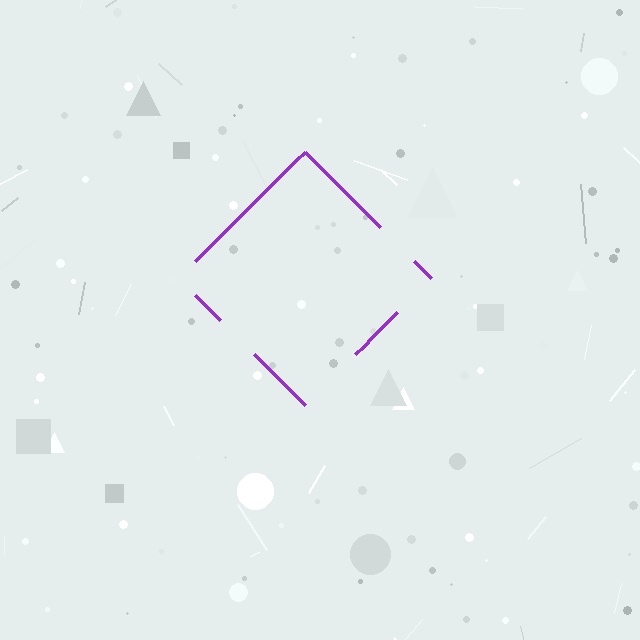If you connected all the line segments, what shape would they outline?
They would outline a diamond.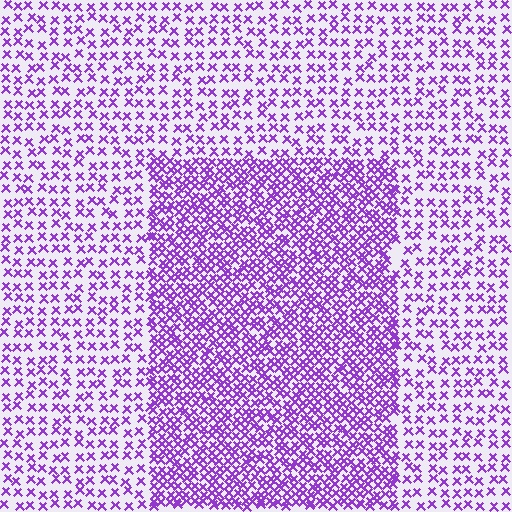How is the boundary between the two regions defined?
The boundary is defined by a change in element density (approximately 2.1x ratio). All elements are the same color, size, and shape.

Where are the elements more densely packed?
The elements are more densely packed inside the rectangle boundary.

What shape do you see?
I see a rectangle.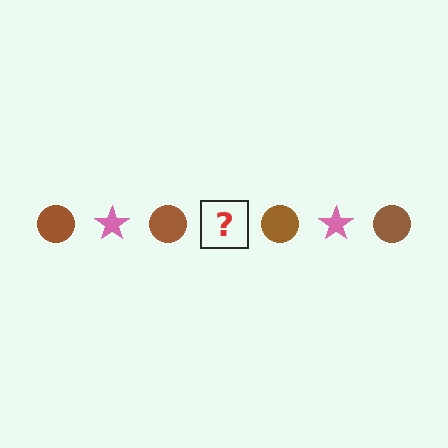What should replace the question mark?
The question mark should be replaced with a pink star.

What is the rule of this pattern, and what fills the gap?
The rule is that the pattern alternates between brown circle and pink star. The gap should be filled with a pink star.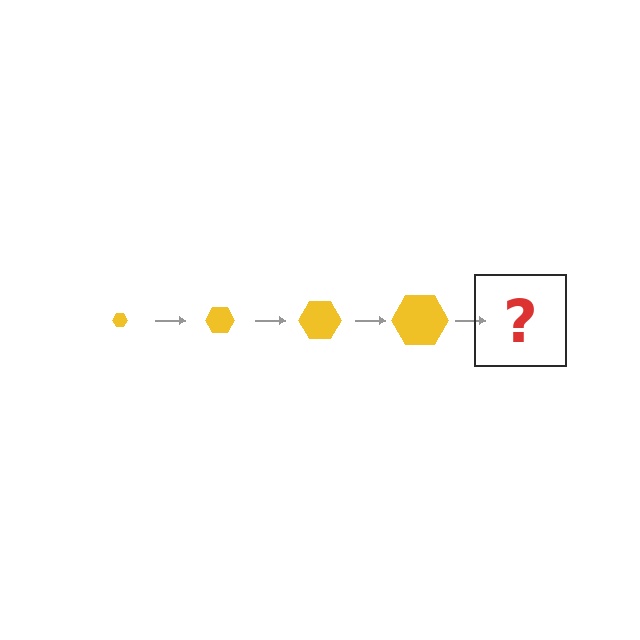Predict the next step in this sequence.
The next step is a yellow hexagon, larger than the previous one.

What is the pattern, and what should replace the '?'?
The pattern is that the hexagon gets progressively larger each step. The '?' should be a yellow hexagon, larger than the previous one.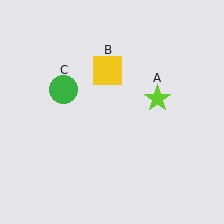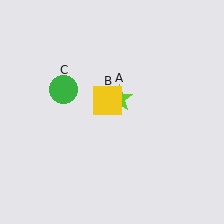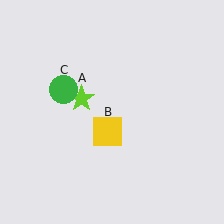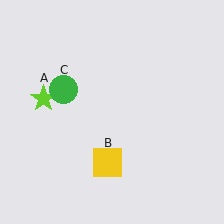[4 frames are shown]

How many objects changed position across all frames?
2 objects changed position: lime star (object A), yellow square (object B).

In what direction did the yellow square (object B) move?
The yellow square (object B) moved down.